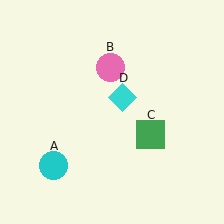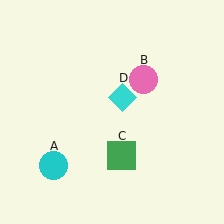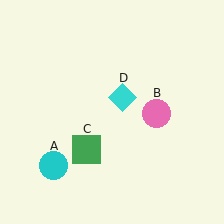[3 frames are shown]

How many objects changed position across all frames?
2 objects changed position: pink circle (object B), green square (object C).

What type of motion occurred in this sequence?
The pink circle (object B), green square (object C) rotated clockwise around the center of the scene.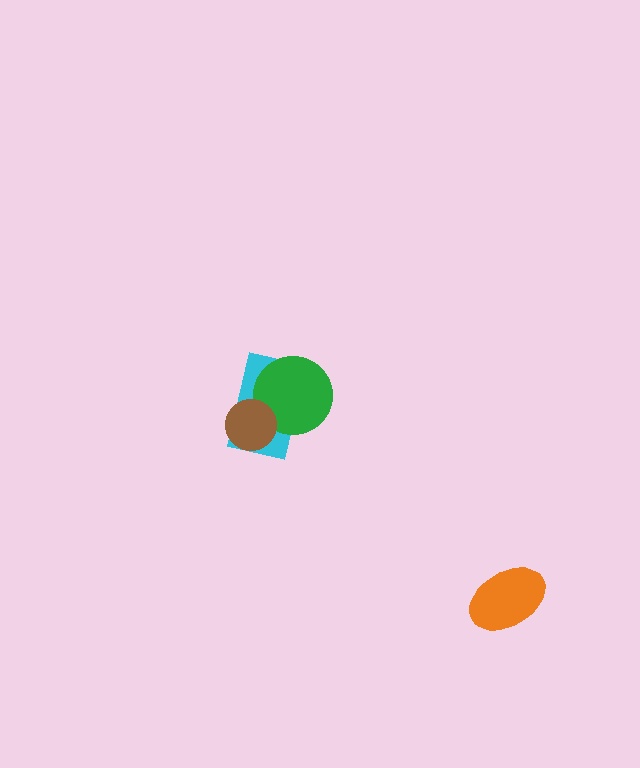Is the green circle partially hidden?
Yes, it is partially covered by another shape.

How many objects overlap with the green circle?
2 objects overlap with the green circle.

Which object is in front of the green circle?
The brown circle is in front of the green circle.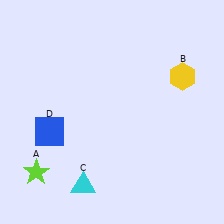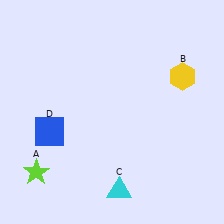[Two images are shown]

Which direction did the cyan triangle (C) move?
The cyan triangle (C) moved right.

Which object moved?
The cyan triangle (C) moved right.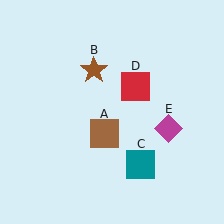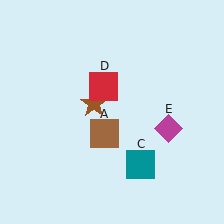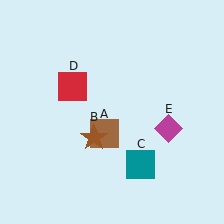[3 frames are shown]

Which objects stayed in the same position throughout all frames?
Brown square (object A) and teal square (object C) and magenta diamond (object E) remained stationary.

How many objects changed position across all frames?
2 objects changed position: brown star (object B), red square (object D).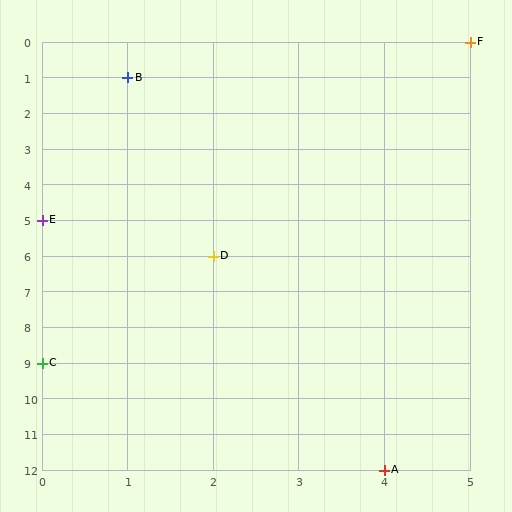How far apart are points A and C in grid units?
Points A and C are 4 columns and 3 rows apart (about 5.0 grid units diagonally).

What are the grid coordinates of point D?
Point D is at grid coordinates (2, 6).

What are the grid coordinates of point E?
Point E is at grid coordinates (0, 5).